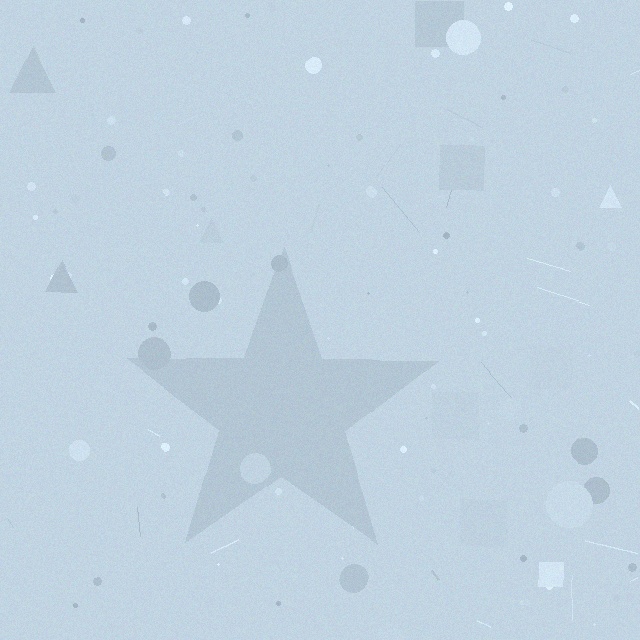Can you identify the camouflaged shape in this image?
The camouflaged shape is a star.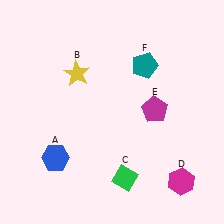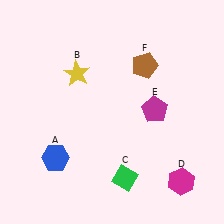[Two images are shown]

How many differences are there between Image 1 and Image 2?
There is 1 difference between the two images.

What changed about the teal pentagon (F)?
In Image 1, F is teal. In Image 2, it changed to brown.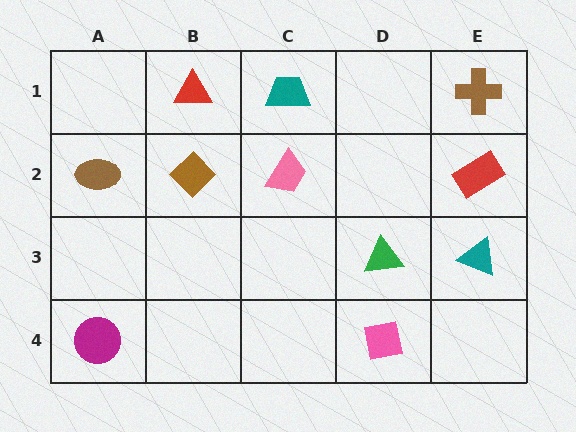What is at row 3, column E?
A teal triangle.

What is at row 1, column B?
A red triangle.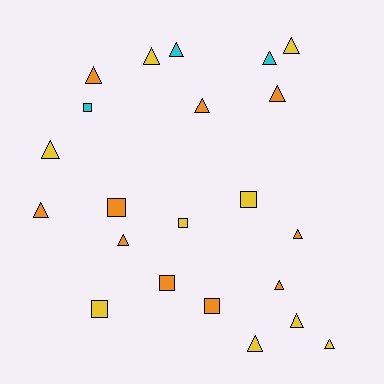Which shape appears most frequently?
Triangle, with 15 objects.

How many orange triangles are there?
There are 7 orange triangles.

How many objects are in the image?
There are 22 objects.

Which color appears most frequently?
Orange, with 10 objects.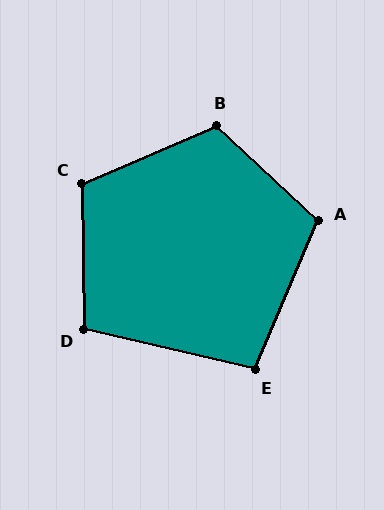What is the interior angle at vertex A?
Approximately 110 degrees (obtuse).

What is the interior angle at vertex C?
Approximately 112 degrees (obtuse).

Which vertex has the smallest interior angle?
E, at approximately 100 degrees.